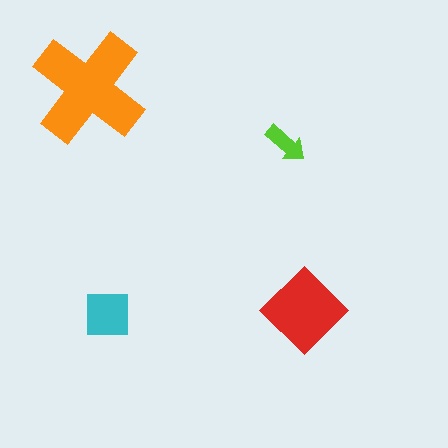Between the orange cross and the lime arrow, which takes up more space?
The orange cross.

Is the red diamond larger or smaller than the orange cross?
Smaller.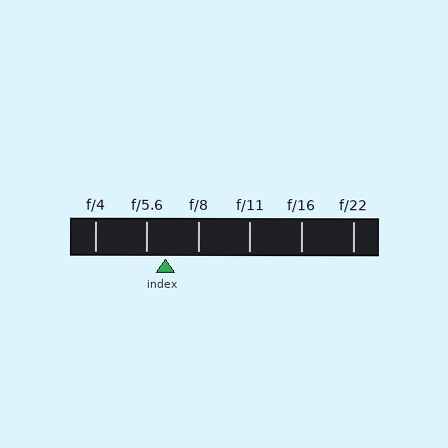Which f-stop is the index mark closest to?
The index mark is closest to f/5.6.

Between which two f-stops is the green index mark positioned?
The index mark is between f/5.6 and f/8.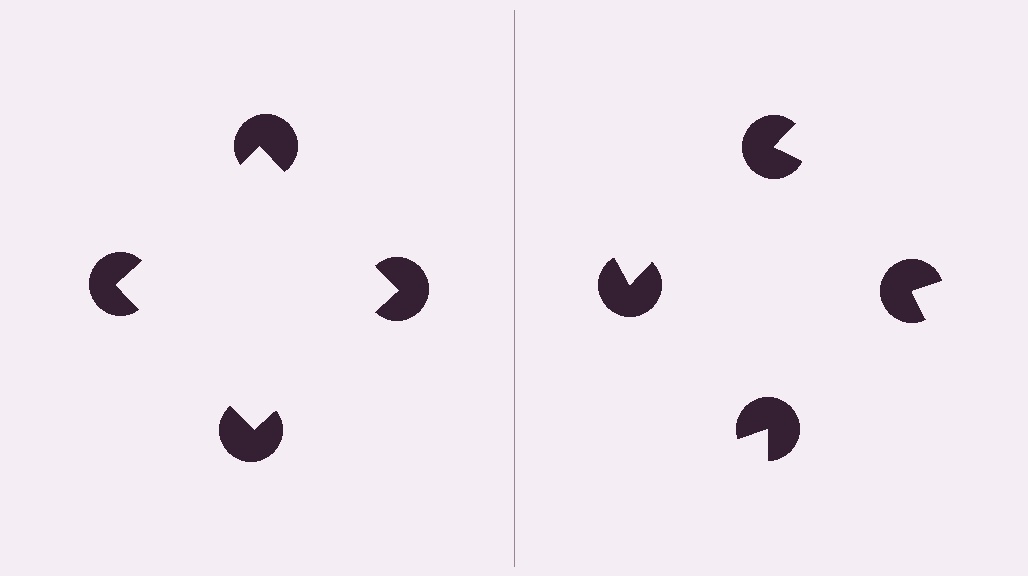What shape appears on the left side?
An illusory square.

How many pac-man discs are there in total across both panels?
8 — 4 on each side.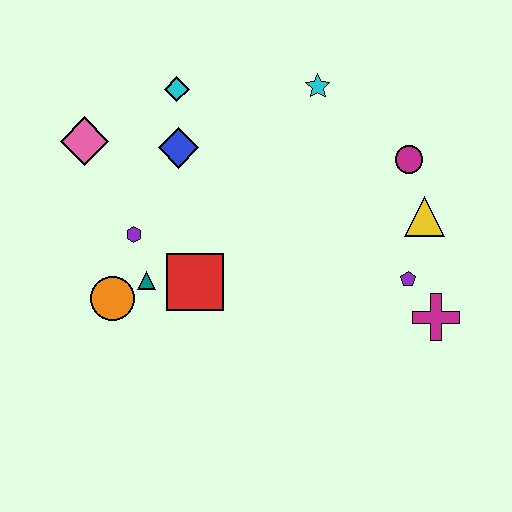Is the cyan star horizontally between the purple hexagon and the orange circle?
No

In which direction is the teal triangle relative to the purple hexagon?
The teal triangle is below the purple hexagon.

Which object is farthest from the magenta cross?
The pink diamond is farthest from the magenta cross.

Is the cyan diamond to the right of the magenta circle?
No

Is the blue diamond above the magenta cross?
Yes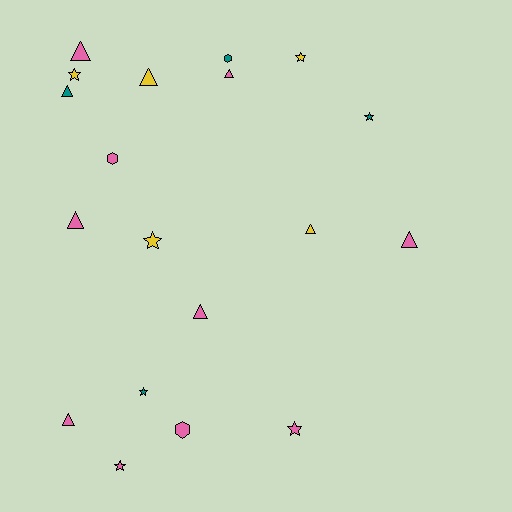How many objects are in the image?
There are 19 objects.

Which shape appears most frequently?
Triangle, with 9 objects.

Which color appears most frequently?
Pink, with 10 objects.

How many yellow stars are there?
There are 3 yellow stars.